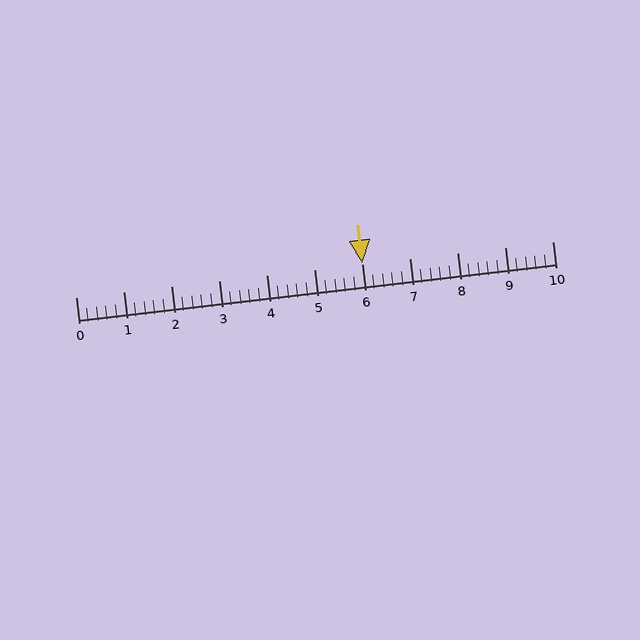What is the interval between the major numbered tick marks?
The major tick marks are spaced 1 units apart.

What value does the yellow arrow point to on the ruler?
The yellow arrow points to approximately 6.0.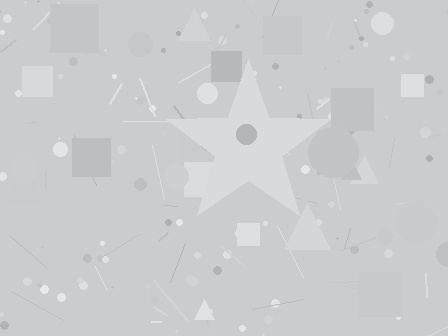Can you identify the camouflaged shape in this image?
The camouflaged shape is a star.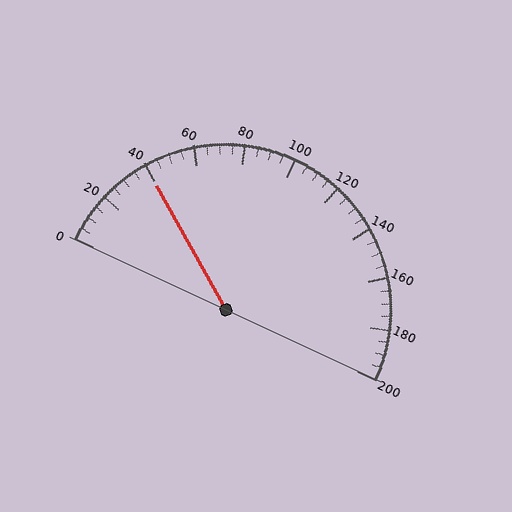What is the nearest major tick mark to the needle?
The nearest major tick mark is 40.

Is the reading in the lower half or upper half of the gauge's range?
The reading is in the lower half of the range (0 to 200).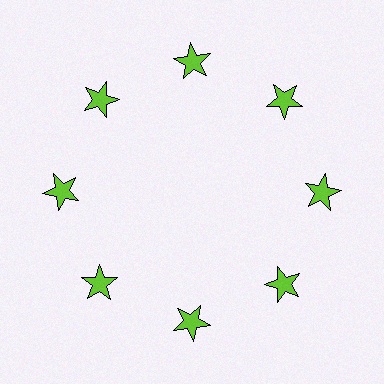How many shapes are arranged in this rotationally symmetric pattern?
There are 8 shapes, arranged in 8 groups of 1.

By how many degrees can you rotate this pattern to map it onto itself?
The pattern maps onto itself every 45 degrees of rotation.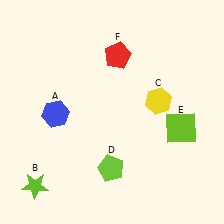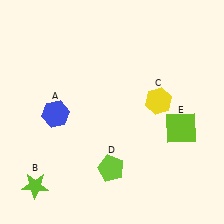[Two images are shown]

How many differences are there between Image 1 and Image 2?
There is 1 difference between the two images.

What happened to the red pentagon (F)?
The red pentagon (F) was removed in Image 2. It was in the top-right area of Image 1.